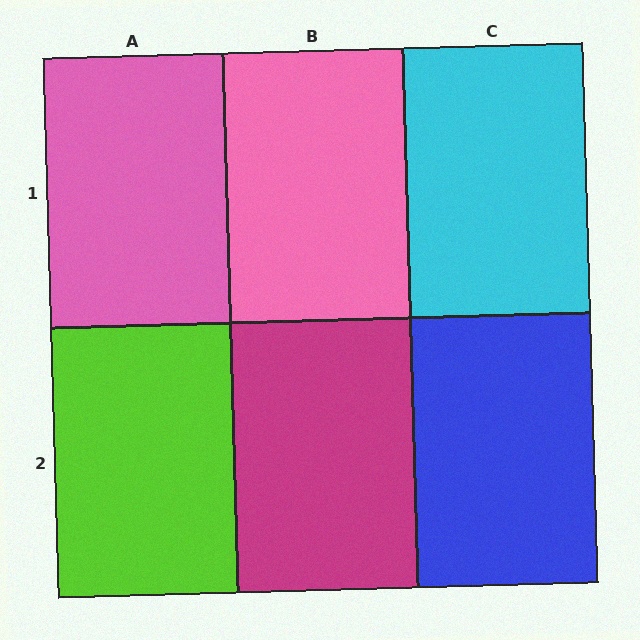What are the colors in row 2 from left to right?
Lime, magenta, blue.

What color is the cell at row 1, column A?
Pink.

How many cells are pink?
2 cells are pink.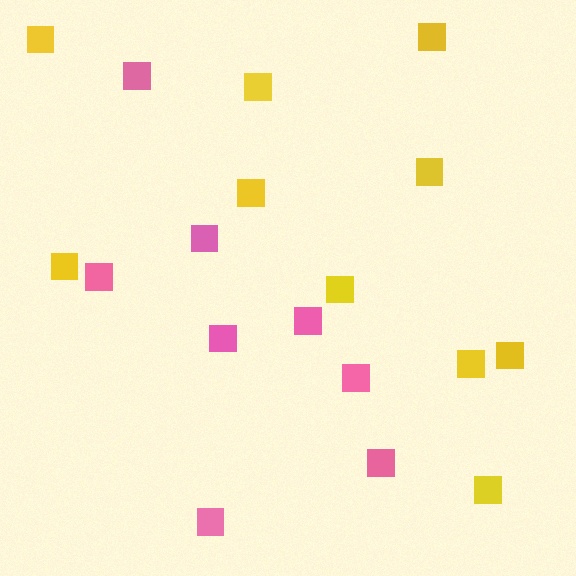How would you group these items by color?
There are 2 groups: one group of yellow squares (10) and one group of pink squares (8).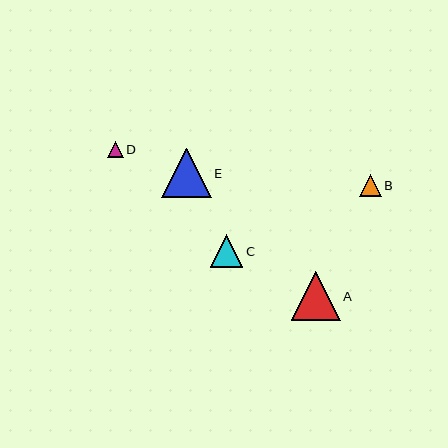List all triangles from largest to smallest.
From largest to smallest: E, A, C, B, D.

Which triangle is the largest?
Triangle E is the largest with a size of approximately 50 pixels.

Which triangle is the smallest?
Triangle D is the smallest with a size of approximately 16 pixels.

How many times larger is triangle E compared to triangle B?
Triangle E is approximately 2.3 times the size of triangle B.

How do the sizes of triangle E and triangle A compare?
Triangle E and triangle A are approximately the same size.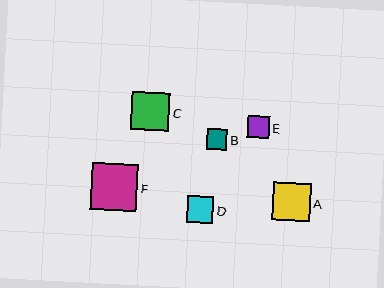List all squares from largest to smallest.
From largest to smallest: F, C, A, D, E, B.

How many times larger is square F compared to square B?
Square F is approximately 2.2 times the size of square B.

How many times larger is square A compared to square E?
Square A is approximately 1.8 times the size of square E.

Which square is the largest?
Square F is the largest with a size of approximately 47 pixels.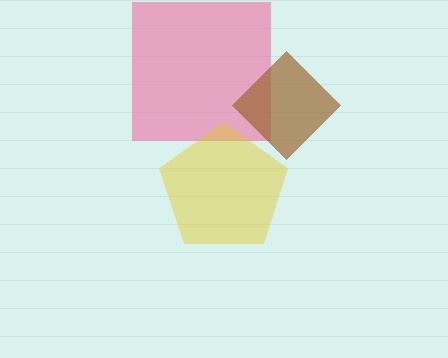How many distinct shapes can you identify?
There are 3 distinct shapes: a pink square, a brown diamond, a yellow pentagon.